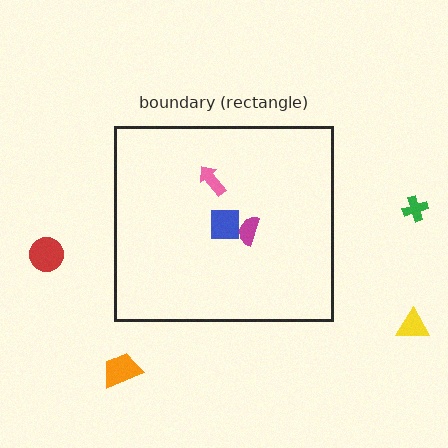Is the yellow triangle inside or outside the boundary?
Outside.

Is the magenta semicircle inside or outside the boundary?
Inside.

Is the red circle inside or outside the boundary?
Outside.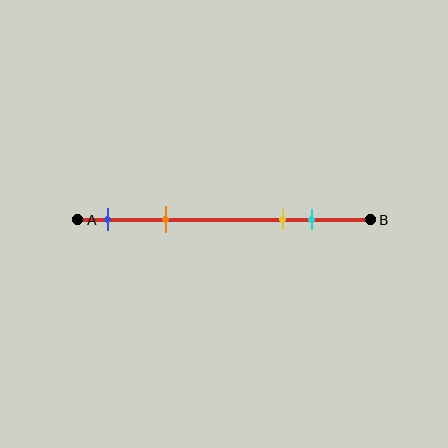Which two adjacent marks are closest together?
The yellow and cyan marks are the closest adjacent pair.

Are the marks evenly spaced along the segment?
No, the marks are not evenly spaced.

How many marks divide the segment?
There are 4 marks dividing the segment.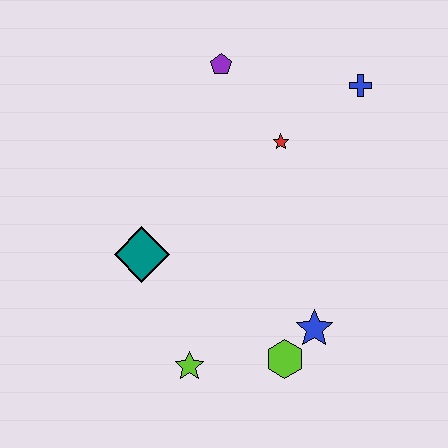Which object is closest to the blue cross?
The red star is closest to the blue cross.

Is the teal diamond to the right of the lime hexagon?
No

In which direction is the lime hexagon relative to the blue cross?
The lime hexagon is below the blue cross.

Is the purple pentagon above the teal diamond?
Yes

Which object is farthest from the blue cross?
The lime star is farthest from the blue cross.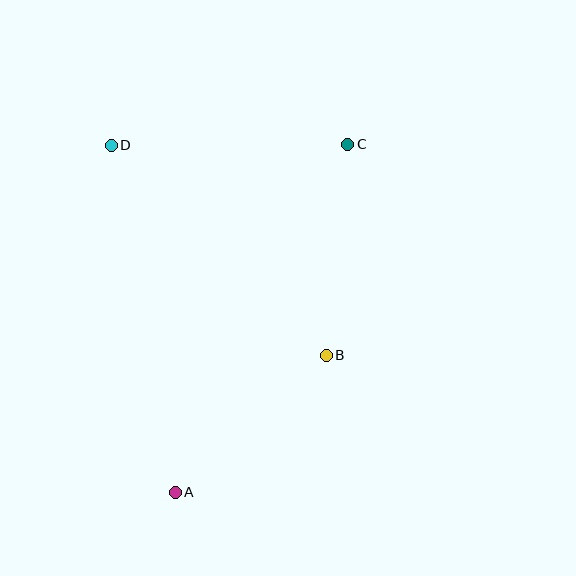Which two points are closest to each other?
Points A and B are closest to each other.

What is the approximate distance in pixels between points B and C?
The distance between B and C is approximately 212 pixels.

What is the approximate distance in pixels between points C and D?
The distance between C and D is approximately 237 pixels.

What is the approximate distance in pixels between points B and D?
The distance between B and D is approximately 301 pixels.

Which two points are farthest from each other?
Points A and C are farthest from each other.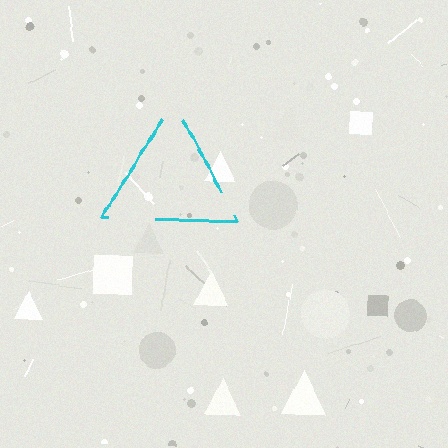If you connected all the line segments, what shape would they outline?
They would outline a triangle.